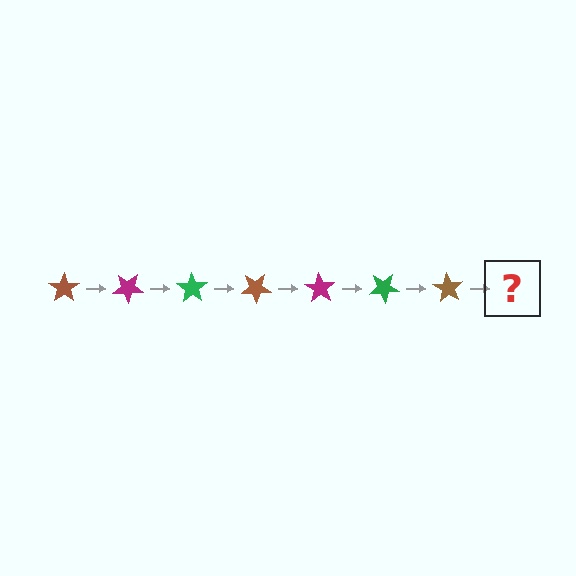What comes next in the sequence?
The next element should be a magenta star, rotated 245 degrees from the start.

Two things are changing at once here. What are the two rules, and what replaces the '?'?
The two rules are that it rotates 35 degrees each step and the color cycles through brown, magenta, and green. The '?' should be a magenta star, rotated 245 degrees from the start.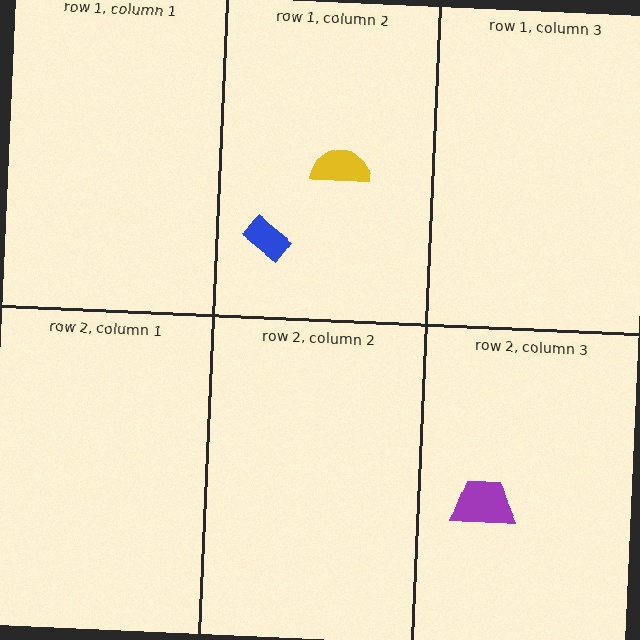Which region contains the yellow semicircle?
The row 1, column 2 region.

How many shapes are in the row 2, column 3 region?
1.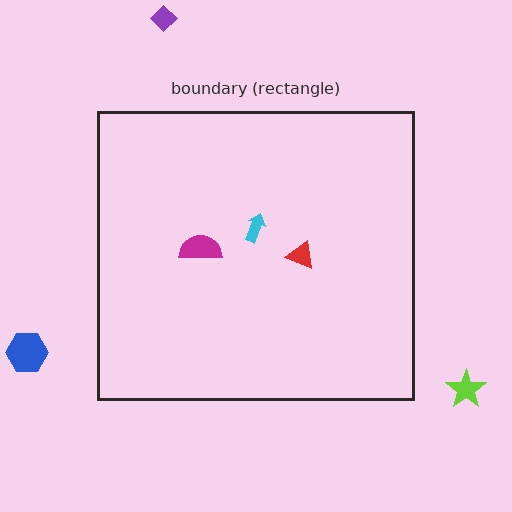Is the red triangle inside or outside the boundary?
Inside.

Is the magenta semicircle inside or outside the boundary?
Inside.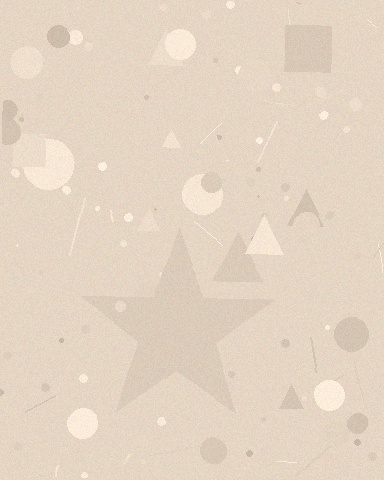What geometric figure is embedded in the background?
A star is embedded in the background.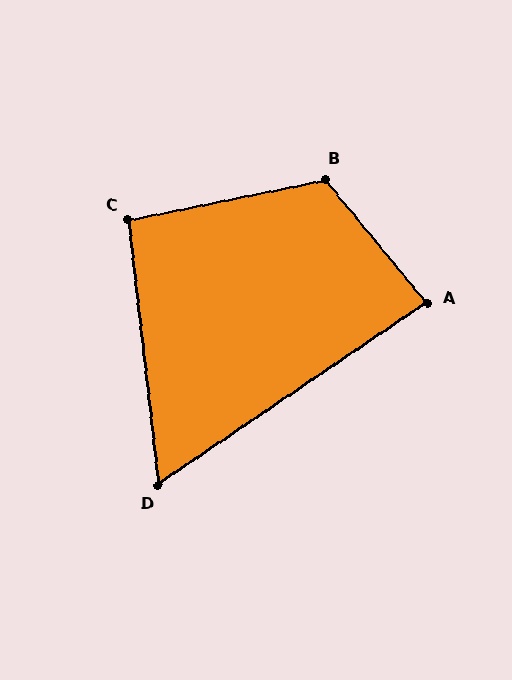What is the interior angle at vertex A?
Approximately 85 degrees (acute).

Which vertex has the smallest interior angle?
D, at approximately 62 degrees.